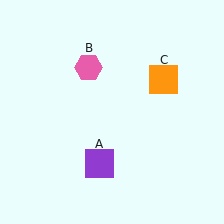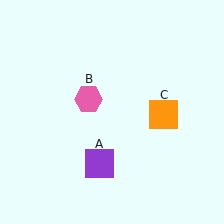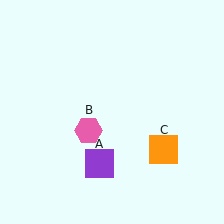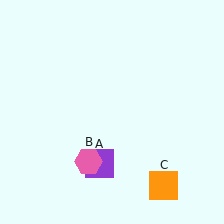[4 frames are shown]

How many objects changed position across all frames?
2 objects changed position: pink hexagon (object B), orange square (object C).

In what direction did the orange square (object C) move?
The orange square (object C) moved down.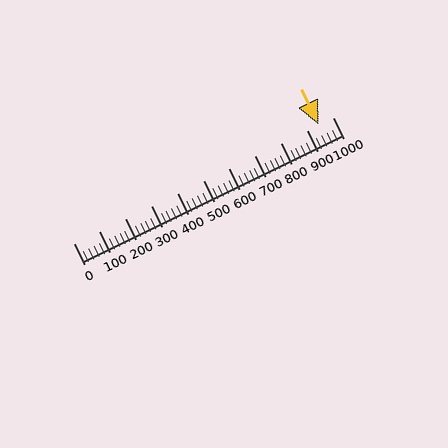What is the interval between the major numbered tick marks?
The major tick marks are spaced 100 units apart.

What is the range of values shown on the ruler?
The ruler shows values from 0 to 1000.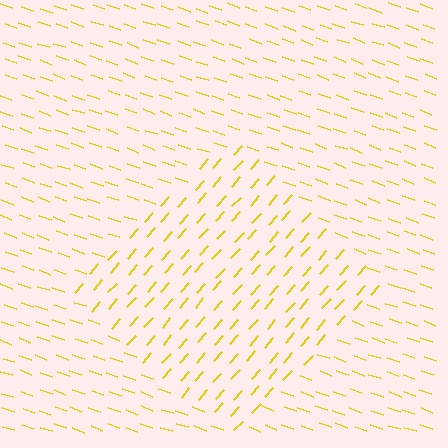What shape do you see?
I see a diamond.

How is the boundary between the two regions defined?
The boundary is defined purely by a change in line orientation (approximately 68 degrees difference). All lines are the same color and thickness.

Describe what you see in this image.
The image is filled with small yellow line segments. A diamond region in the image has lines oriented differently from the surrounding lines, creating a visible texture boundary.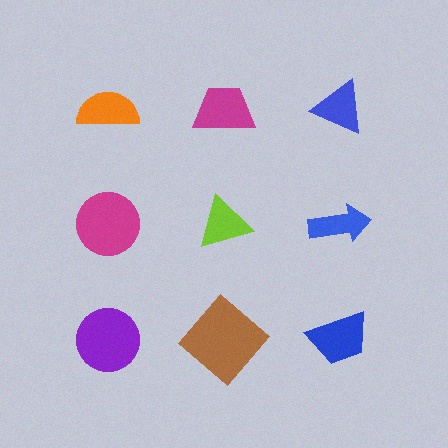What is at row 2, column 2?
A lime triangle.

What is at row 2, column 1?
A magenta circle.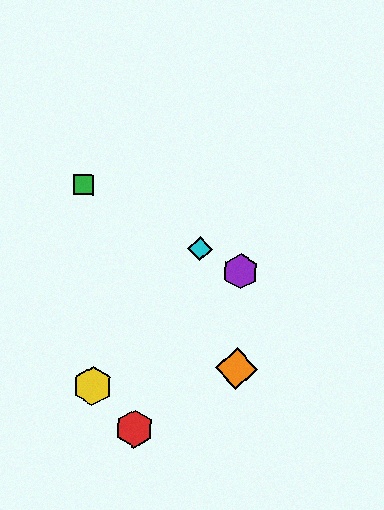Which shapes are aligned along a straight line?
The blue diamond, the green square, the purple hexagon, the cyan diamond are aligned along a straight line.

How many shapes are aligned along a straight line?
4 shapes (the blue diamond, the green square, the purple hexagon, the cyan diamond) are aligned along a straight line.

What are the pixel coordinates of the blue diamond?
The blue diamond is at (241, 272).